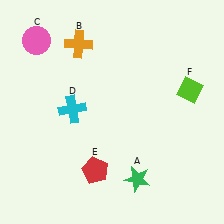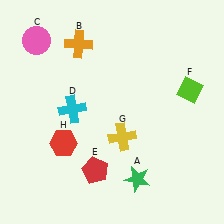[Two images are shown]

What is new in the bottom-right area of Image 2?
A yellow cross (G) was added in the bottom-right area of Image 2.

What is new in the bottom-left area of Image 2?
A red hexagon (H) was added in the bottom-left area of Image 2.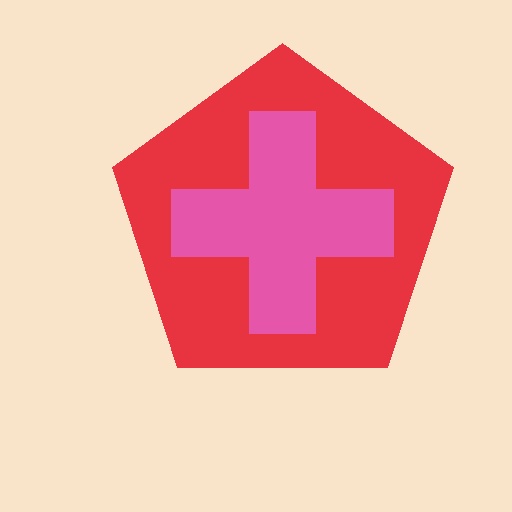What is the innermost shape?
The pink cross.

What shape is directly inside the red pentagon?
The pink cross.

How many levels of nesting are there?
2.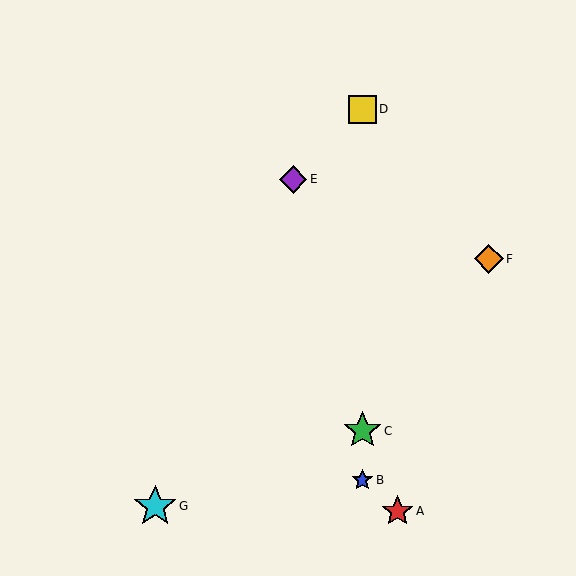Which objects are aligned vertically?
Objects B, C, D are aligned vertically.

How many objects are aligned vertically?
3 objects (B, C, D) are aligned vertically.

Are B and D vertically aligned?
Yes, both are at x≈362.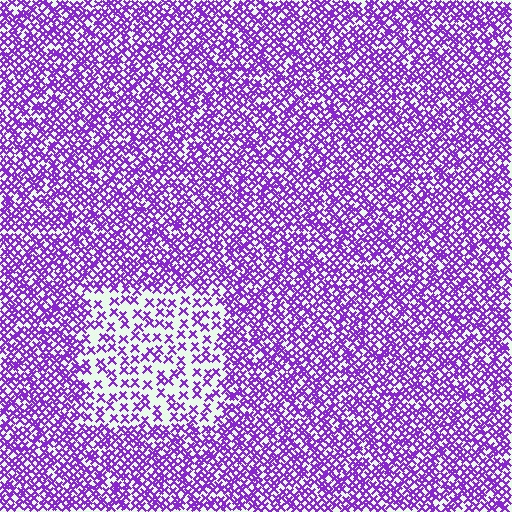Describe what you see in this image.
The image contains small purple elements arranged at two different densities. A rectangle-shaped region is visible where the elements are less densely packed than the surrounding area.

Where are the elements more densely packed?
The elements are more densely packed outside the rectangle boundary.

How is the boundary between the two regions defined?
The boundary is defined by a change in element density (approximately 2.3x ratio). All elements are the same color, size, and shape.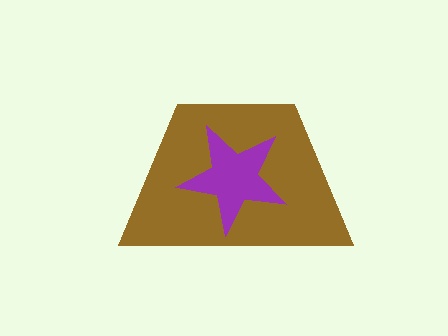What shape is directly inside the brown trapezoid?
The purple star.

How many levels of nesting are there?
2.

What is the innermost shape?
The purple star.